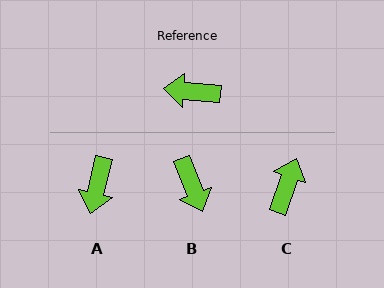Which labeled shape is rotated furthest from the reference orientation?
B, about 116 degrees away.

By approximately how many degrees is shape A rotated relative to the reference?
Approximately 82 degrees counter-clockwise.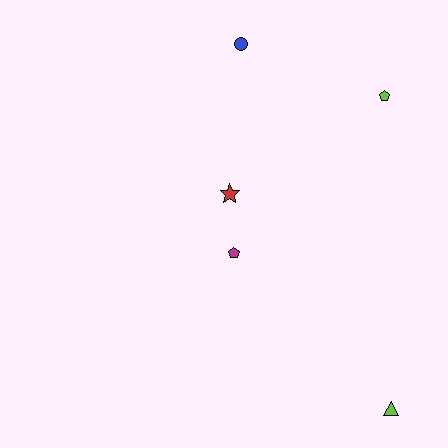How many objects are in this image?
There are 5 objects.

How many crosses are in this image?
There are no crosses.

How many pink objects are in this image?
There are no pink objects.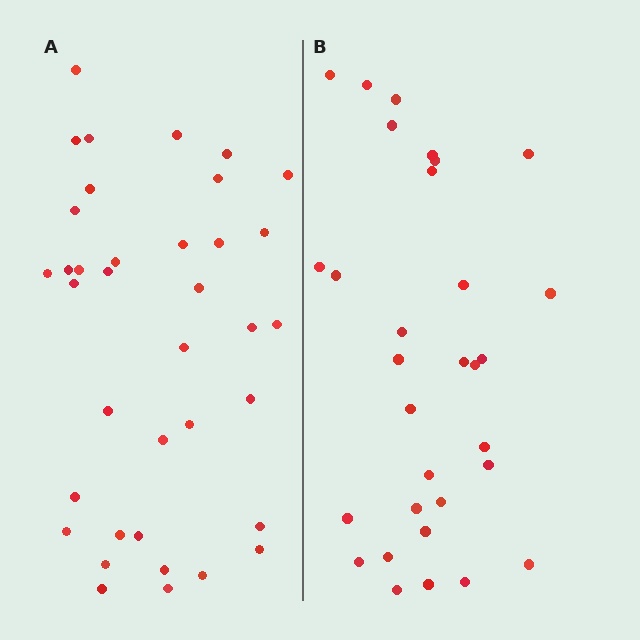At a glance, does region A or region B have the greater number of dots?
Region A (the left region) has more dots.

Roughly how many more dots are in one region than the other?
Region A has about 6 more dots than region B.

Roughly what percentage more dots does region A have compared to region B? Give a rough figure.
About 20% more.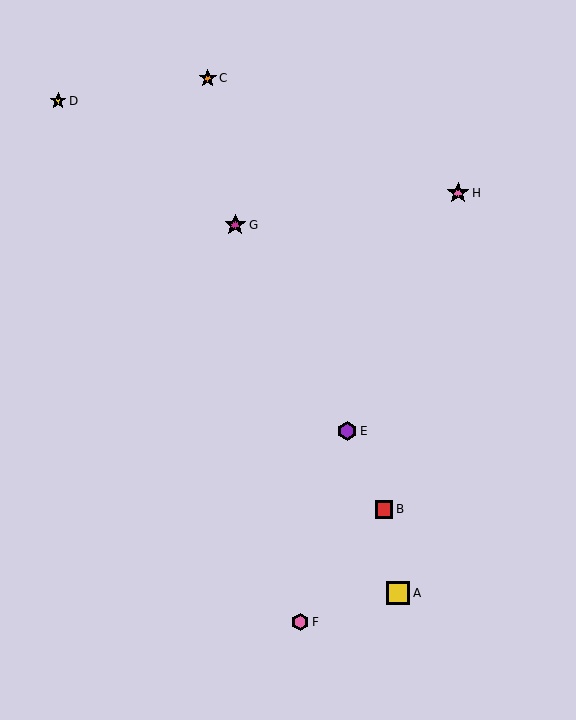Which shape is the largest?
The yellow square (labeled A) is the largest.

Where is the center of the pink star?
The center of the pink star is at (458, 193).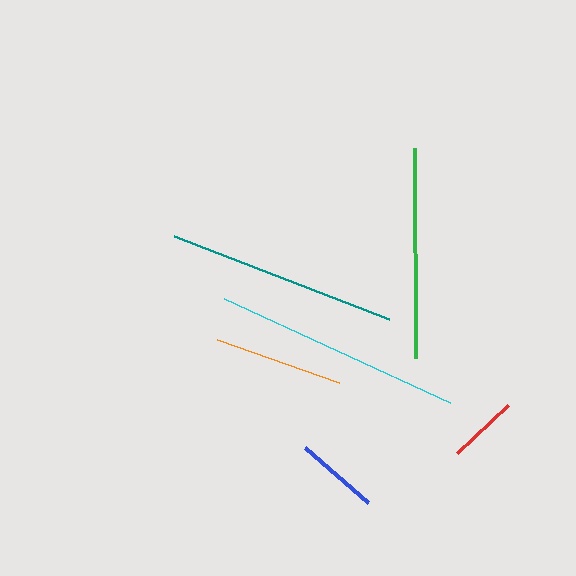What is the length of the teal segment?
The teal segment is approximately 230 pixels long.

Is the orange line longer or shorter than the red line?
The orange line is longer than the red line.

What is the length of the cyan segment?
The cyan segment is approximately 249 pixels long.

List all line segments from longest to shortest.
From longest to shortest: cyan, teal, green, orange, blue, red.